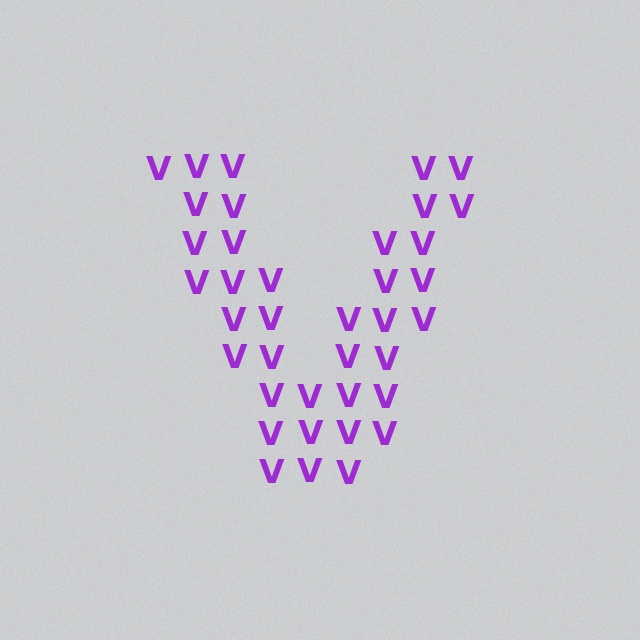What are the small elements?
The small elements are letter V's.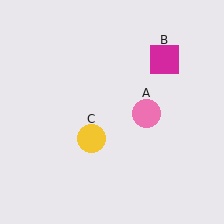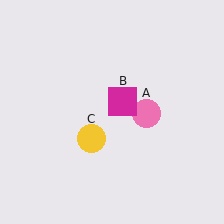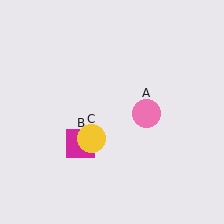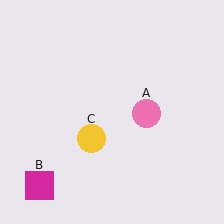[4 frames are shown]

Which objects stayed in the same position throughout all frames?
Pink circle (object A) and yellow circle (object C) remained stationary.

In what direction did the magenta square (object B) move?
The magenta square (object B) moved down and to the left.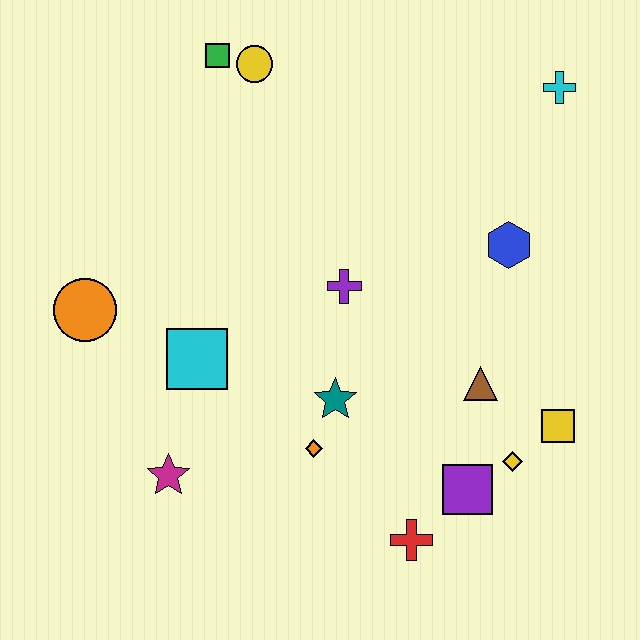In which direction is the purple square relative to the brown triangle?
The purple square is below the brown triangle.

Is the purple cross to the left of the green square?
No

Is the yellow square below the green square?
Yes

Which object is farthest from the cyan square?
The cyan cross is farthest from the cyan square.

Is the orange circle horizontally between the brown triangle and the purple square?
No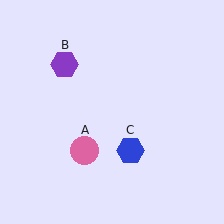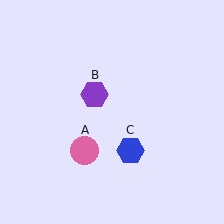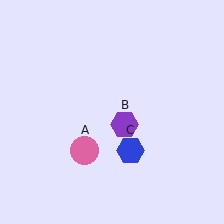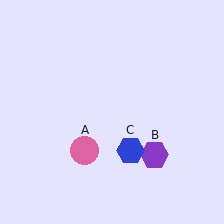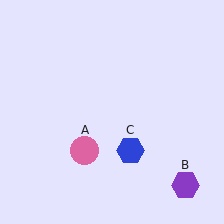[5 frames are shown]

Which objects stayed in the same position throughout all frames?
Pink circle (object A) and blue hexagon (object C) remained stationary.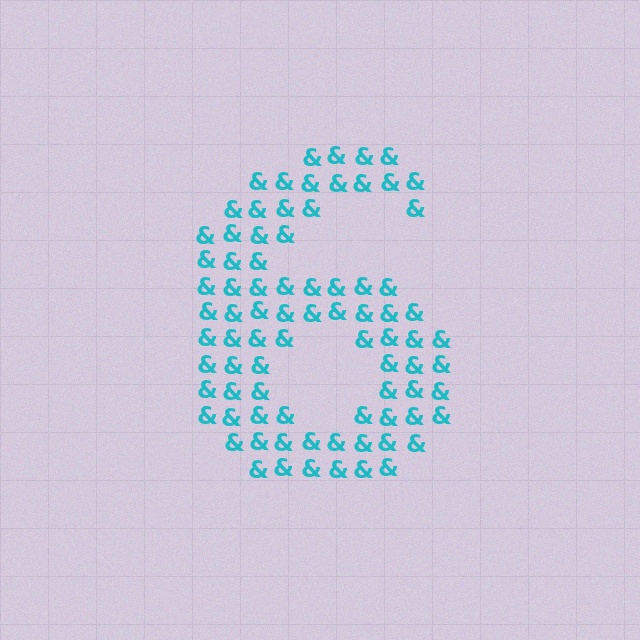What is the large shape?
The large shape is the digit 6.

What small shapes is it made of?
It is made of small ampersands.